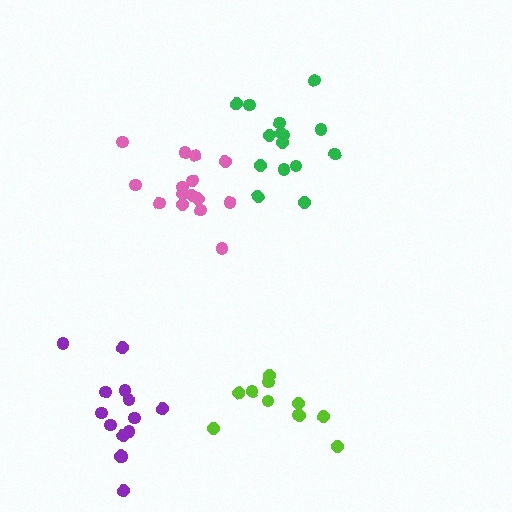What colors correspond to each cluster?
The clusters are colored: pink, purple, lime, green.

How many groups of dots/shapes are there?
There are 4 groups.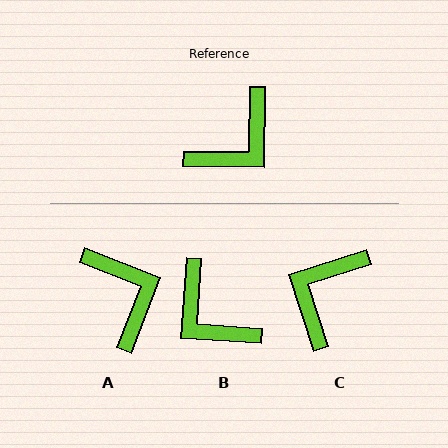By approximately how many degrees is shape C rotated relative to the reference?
Approximately 162 degrees clockwise.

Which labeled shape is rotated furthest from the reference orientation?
C, about 162 degrees away.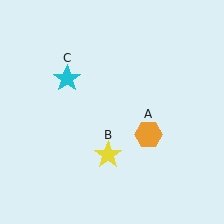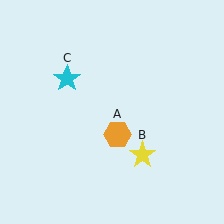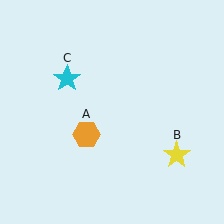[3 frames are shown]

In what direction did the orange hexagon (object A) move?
The orange hexagon (object A) moved left.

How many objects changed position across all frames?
2 objects changed position: orange hexagon (object A), yellow star (object B).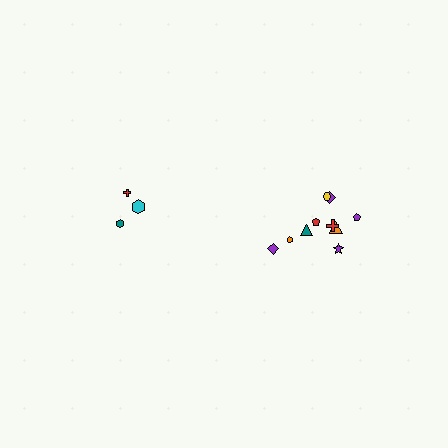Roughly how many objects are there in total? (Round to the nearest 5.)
Roughly 15 objects in total.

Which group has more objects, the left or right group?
The right group.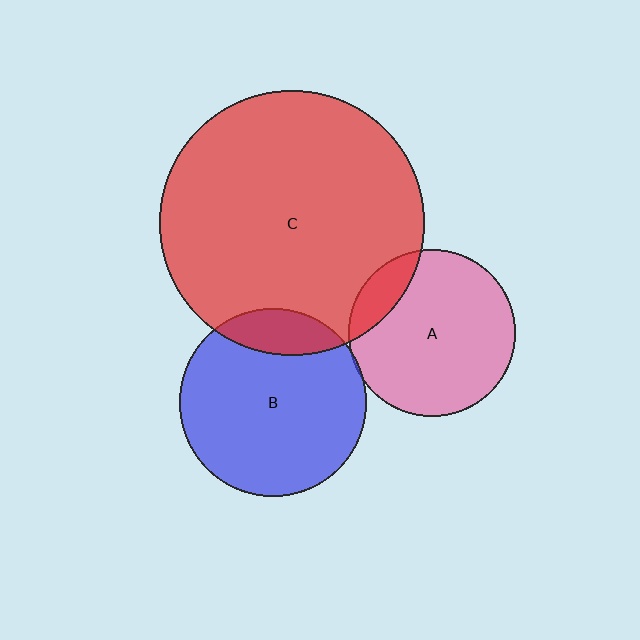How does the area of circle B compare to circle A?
Approximately 1.3 times.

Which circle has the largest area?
Circle C (red).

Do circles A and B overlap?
Yes.